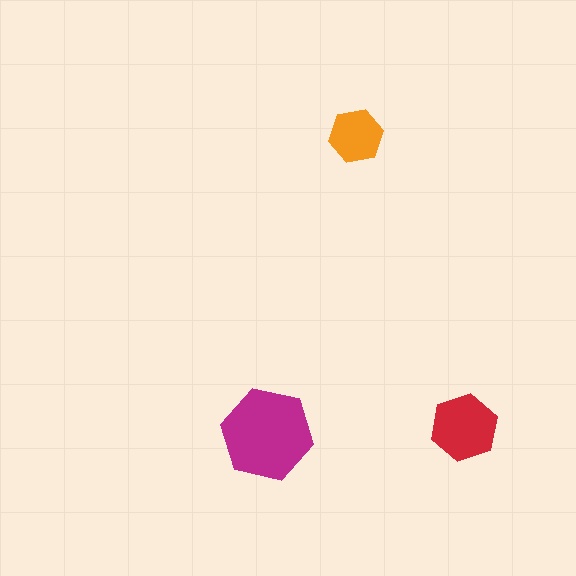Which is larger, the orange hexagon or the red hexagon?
The red one.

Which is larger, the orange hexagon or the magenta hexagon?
The magenta one.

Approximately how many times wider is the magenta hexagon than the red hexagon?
About 1.5 times wider.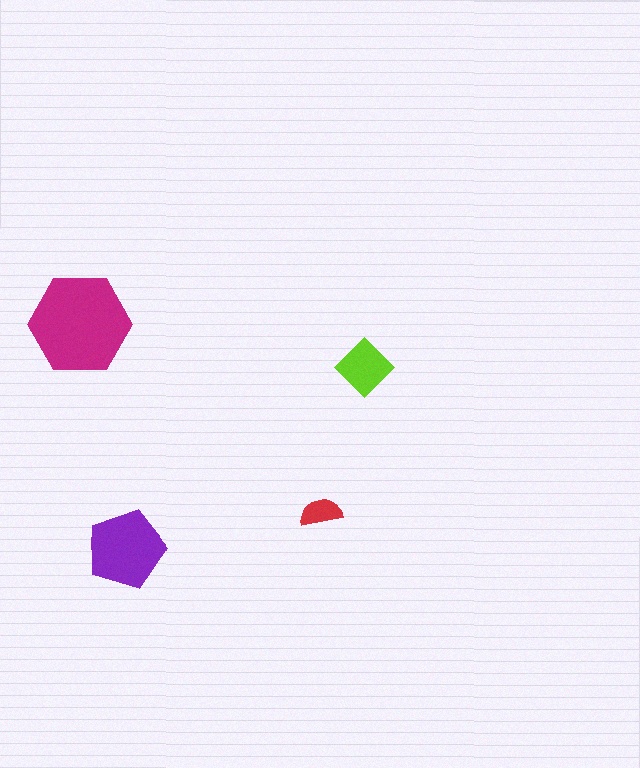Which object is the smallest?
The red semicircle.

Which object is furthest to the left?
The magenta hexagon is leftmost.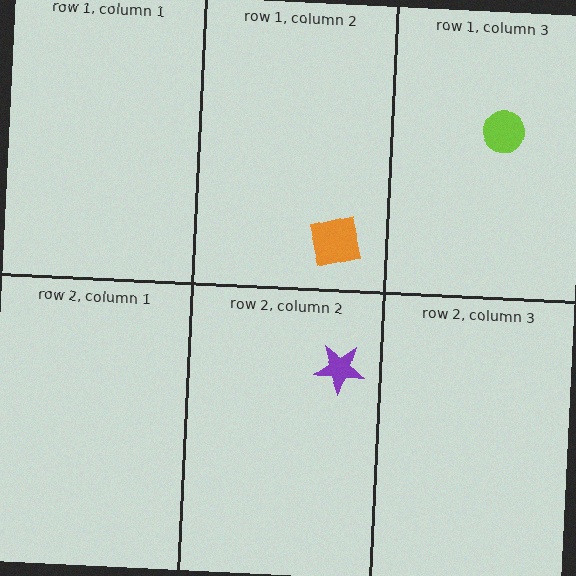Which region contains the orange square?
The row 1, column 2 region.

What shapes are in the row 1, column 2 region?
The orange square.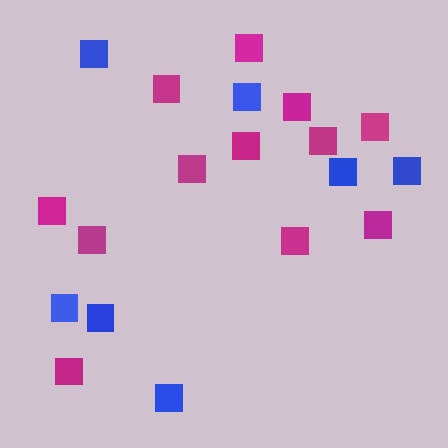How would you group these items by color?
There are 2 groups: one group of magenta squares (12) and one group of blue squares (7).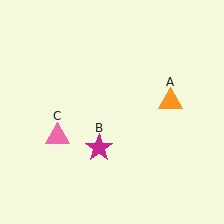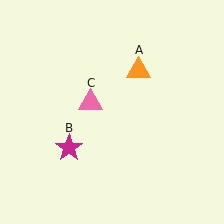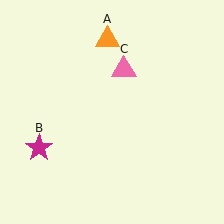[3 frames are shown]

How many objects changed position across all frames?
3 objects changed position: orange triangle (object A), magenta star (object B), pink triangle (object C).